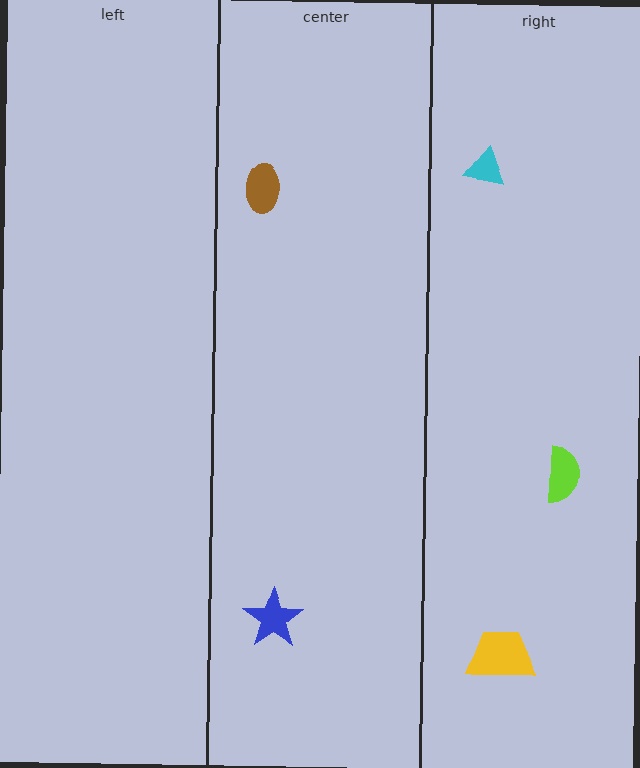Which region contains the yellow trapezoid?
The right region.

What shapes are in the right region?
The lime semicircle, the yellow trapezoid, the cyan triangle.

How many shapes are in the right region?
3.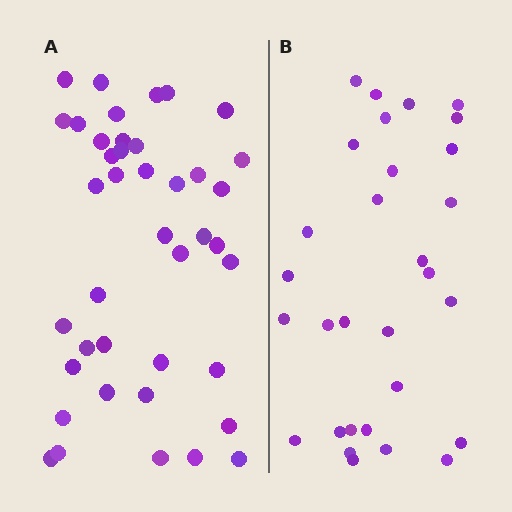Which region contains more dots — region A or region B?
Region A (the left region) has more dots.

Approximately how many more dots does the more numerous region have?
Region A has roughly 12 or so more dots than region B.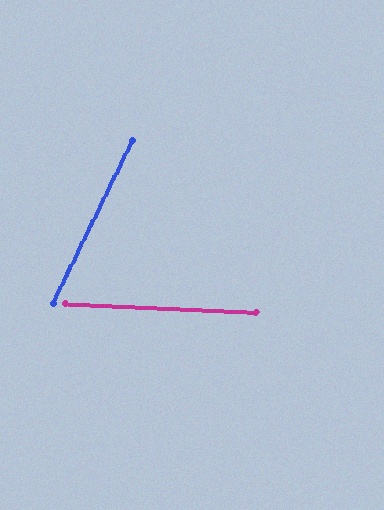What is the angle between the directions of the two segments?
Approximately 67 degrees.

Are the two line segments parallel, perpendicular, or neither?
Neither parallel nor perpendicular — they differ by about 67°.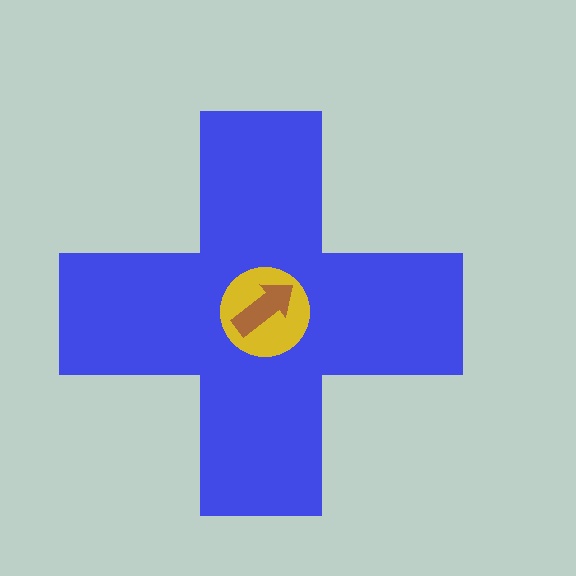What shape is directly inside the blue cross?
The yellow circle.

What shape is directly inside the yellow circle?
The brown arrow.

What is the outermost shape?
The blue cross.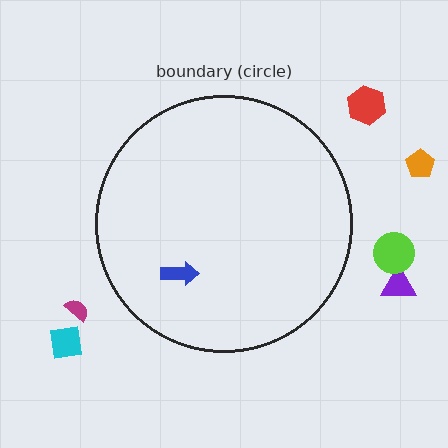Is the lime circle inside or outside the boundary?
Outside.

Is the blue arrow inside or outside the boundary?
Inside.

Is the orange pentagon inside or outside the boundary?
Outside.